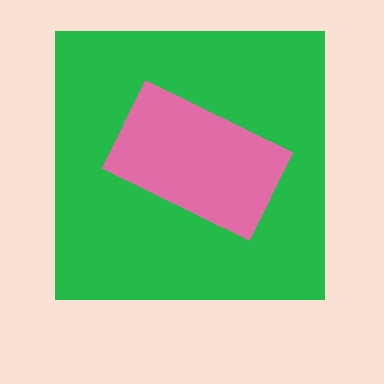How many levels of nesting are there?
2.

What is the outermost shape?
The green square.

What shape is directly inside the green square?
The pink rectangle.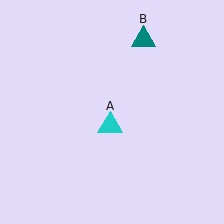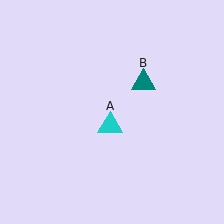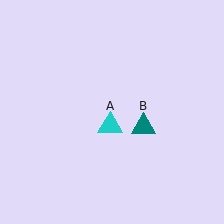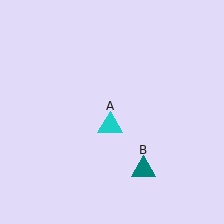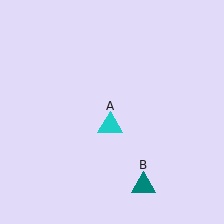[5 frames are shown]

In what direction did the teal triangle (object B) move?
The teal triangle (object B) moved down.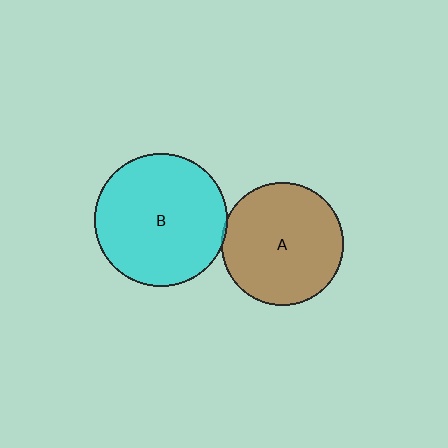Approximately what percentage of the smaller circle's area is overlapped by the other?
Approximately 5%.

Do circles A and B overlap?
Yes.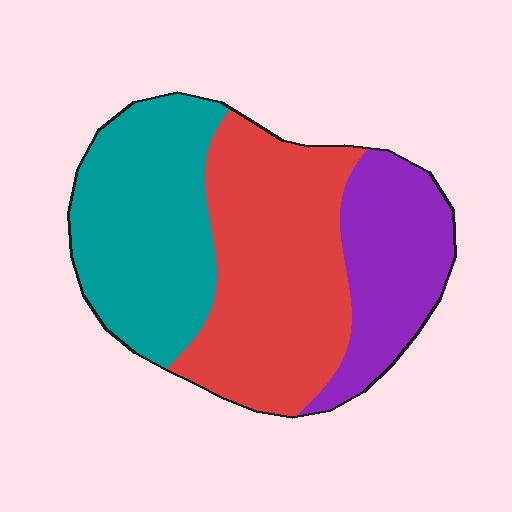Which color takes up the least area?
Purple, at roughly 25%.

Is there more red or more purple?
Red.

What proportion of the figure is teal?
Teal covers 35% of the figure.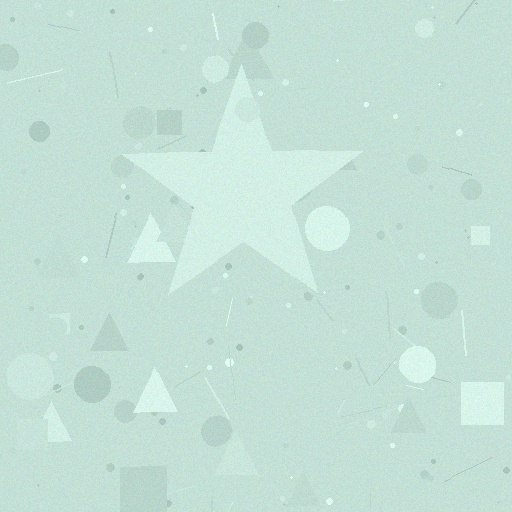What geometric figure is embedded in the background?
A star is embedded in the background.